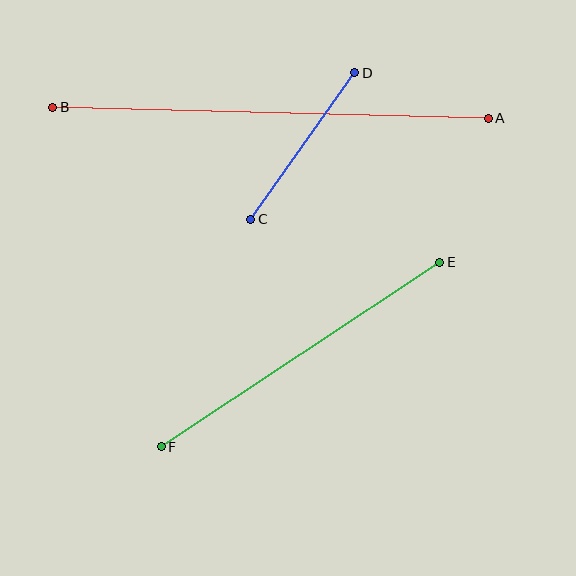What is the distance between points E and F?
The distance is approximately 334 pixels.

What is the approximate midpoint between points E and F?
The midpoint is at approximately (300, 355) pixels.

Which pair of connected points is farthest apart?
Points A and B are farthest apart.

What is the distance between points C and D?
The distance is approximately 180 pixels.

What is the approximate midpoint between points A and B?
The midpoint is at approximately (270, 113) pixels.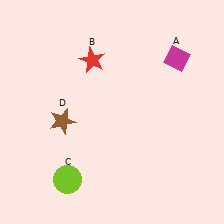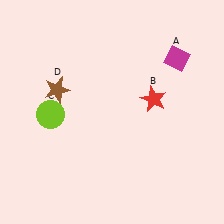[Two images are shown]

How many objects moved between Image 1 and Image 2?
3 objects moved between the two images.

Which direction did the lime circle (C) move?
The lime circle (C) moved up.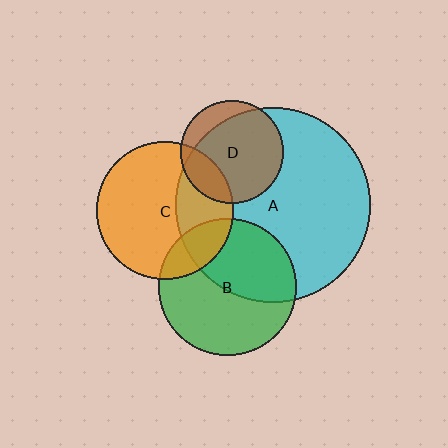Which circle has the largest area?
Circle A (cyan).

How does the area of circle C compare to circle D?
Approximately 1.8 times.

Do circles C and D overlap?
Yes.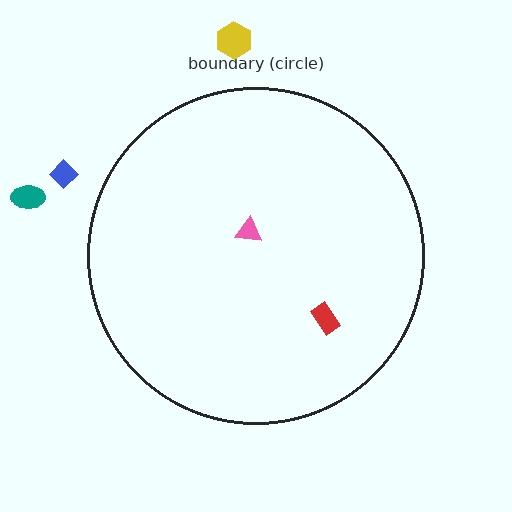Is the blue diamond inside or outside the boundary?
Outside.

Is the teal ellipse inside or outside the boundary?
Outside.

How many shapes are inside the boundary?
2 inside, 3 outside.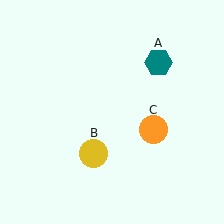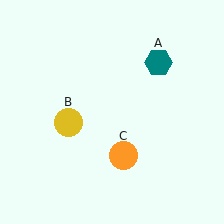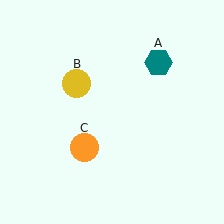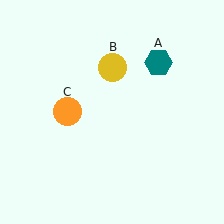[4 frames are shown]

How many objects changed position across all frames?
2 objects changed position: yellow circle (object B), orange circle (object C).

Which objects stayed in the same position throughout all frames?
Teal hexagon (object A) remained stationary.